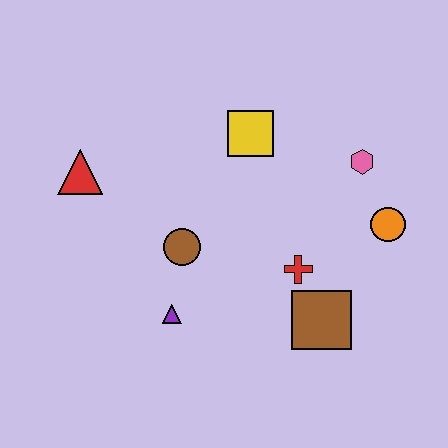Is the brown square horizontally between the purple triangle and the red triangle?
No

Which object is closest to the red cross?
The brown square is closest to the red cross.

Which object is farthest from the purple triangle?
The pink hexagon is farthest from the purple triangle.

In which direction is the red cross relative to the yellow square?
The red cross is below the yellow square.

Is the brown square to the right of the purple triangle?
Yes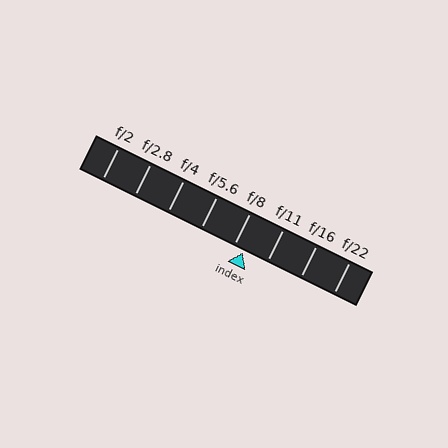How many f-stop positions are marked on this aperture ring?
There are 8 f-stop positions marked.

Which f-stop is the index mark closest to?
The index mark is closest to f/8.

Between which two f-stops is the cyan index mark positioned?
The index mark is between f/8 and f/11.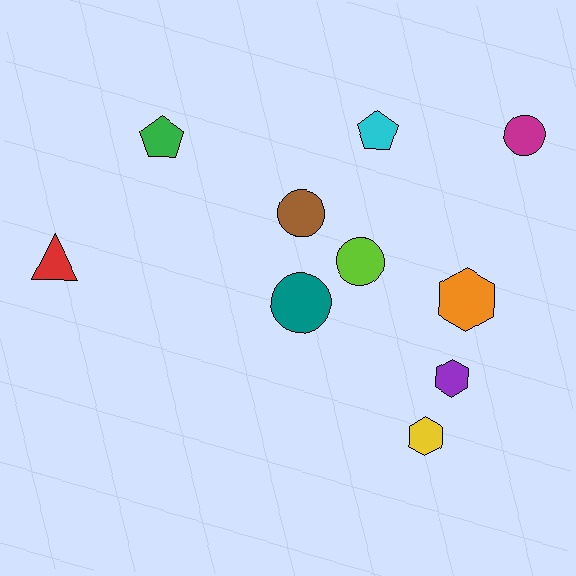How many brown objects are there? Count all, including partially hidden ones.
There is 1 brown object.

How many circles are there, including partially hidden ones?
There are 4 circles.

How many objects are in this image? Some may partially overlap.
There are 10 objects.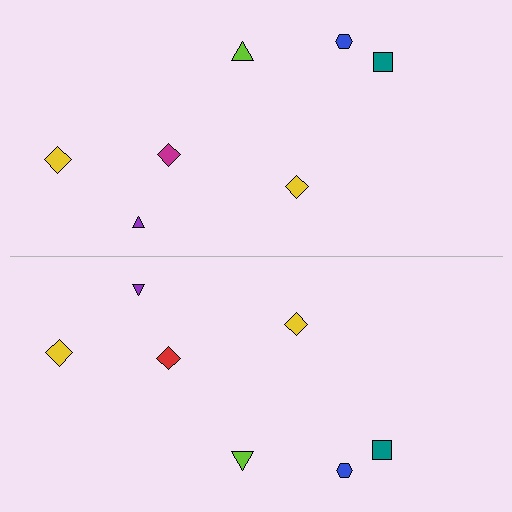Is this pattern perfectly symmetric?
No, the pattern is not perfectly symmetric. The red diamond on the bottom side breaks the symmetry — its mirror counterpart is magenta.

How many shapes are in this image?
There are 14 shapes in this image.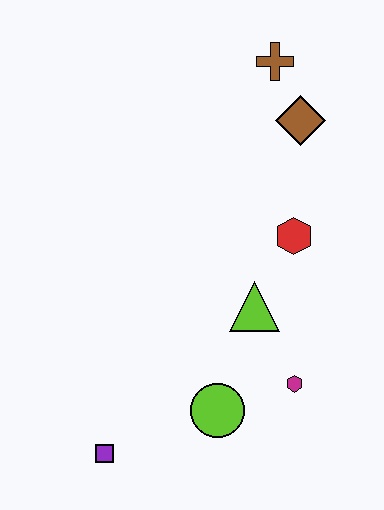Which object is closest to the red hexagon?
The lime triangle is closest to the red hexagon.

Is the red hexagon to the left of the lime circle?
No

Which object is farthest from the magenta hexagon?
The brown cross is farthest from the magenta hexagon.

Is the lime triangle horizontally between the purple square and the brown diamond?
Yes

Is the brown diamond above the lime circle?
Yes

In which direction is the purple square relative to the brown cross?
The purple square is below the brown cross.